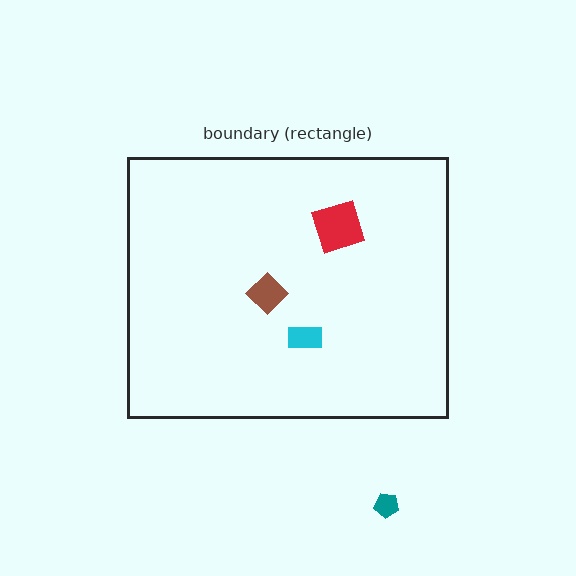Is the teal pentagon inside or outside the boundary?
Outside.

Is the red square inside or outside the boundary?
Inside.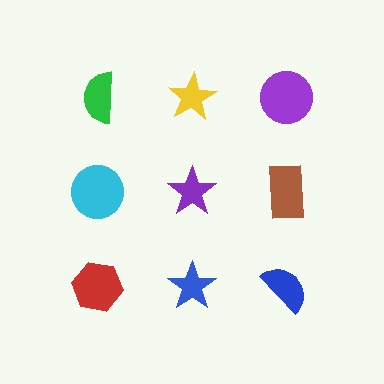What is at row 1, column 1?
A green semicircle.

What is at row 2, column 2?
A purple star.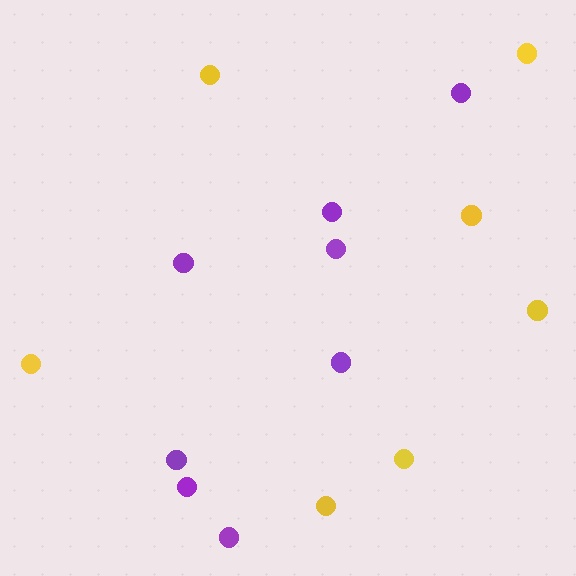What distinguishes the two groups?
There are 2 groups: one group of purple circles (8) and one group of yellow circles (7).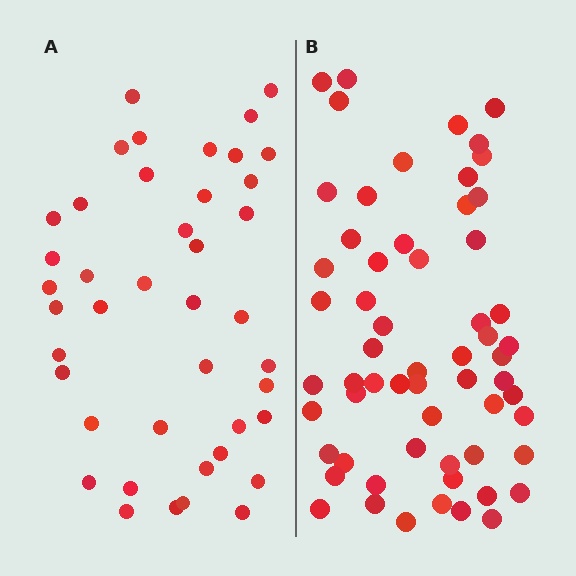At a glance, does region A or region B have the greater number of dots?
Region B (the right region) has more dots.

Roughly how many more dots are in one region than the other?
Region B has approximately 20 more dots than region A.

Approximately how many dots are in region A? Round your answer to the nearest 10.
About 40 dots. (The exact count is 42, which rounds to 40.)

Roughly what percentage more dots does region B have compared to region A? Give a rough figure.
About 45% more.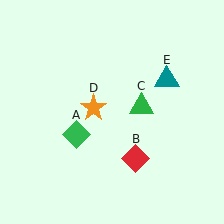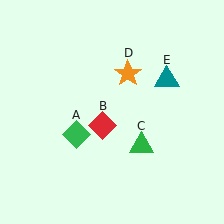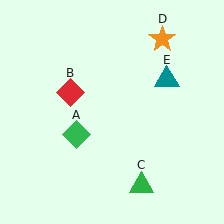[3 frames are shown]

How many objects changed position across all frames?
3 objects changed position: red diamond (object B), green triangle (object C), orange star (object D).